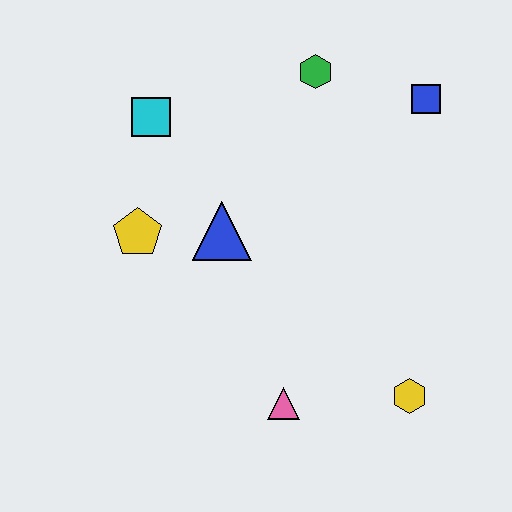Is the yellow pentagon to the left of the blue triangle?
Yes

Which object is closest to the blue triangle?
The yellow pentagon is closest to the blue triangle.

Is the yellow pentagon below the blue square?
Yes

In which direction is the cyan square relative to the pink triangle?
The cyan square is above the pink triangle.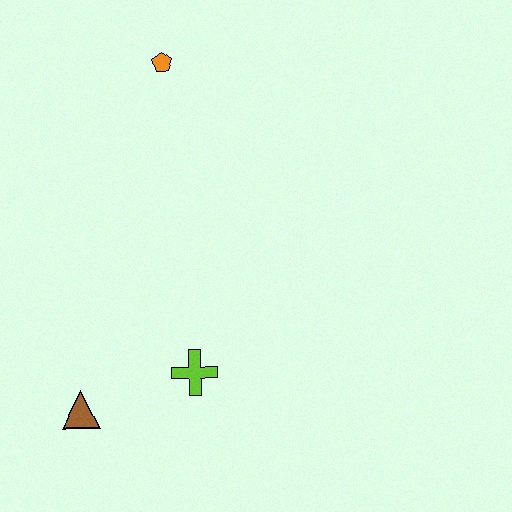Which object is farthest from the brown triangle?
The orange pentagon is farthest from the brown triangle.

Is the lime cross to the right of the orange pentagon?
Yes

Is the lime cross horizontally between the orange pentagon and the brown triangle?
No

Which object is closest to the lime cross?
The brown triangle is closest to the lime cross.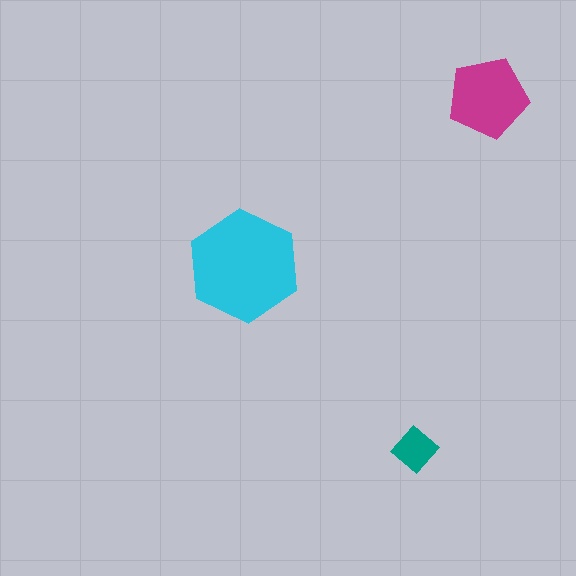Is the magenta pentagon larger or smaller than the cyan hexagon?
Smaller.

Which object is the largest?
The cyan hexagon.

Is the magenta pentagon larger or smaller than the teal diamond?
Larger.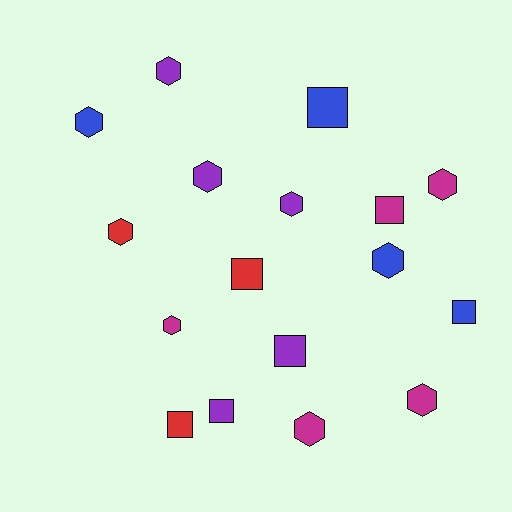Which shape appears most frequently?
Hexagon, with 10 objects.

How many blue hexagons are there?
There are 2 blue hexagons.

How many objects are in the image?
There are 17 objects.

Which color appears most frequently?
Magenta, with 5 objects.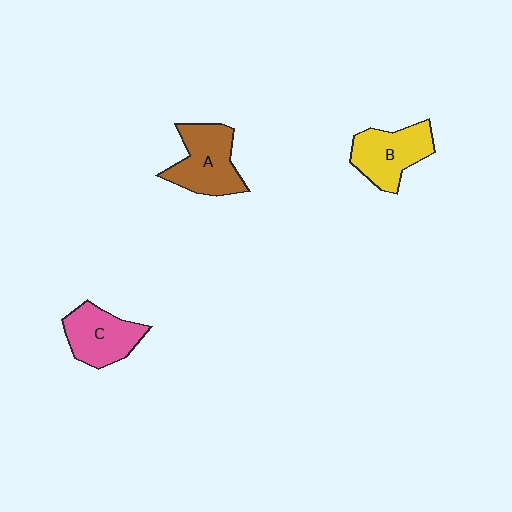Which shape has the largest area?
Shape A (brown).